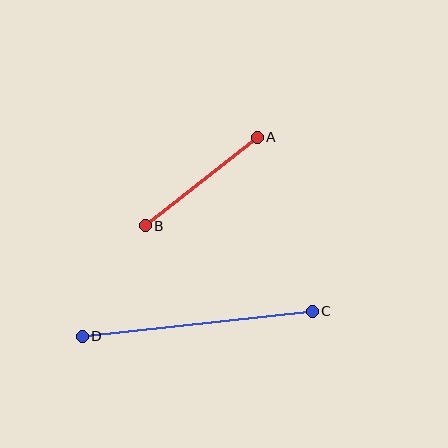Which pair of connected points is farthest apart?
Points C and D are farthest apart.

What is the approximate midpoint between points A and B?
The midpoint is at approximately (201, 182) pixels.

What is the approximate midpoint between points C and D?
The midpoint is at approximately (197, 324) pixels.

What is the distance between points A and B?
The distance is approximately 142 pixels.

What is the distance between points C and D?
The distance is approximately 232 pixels.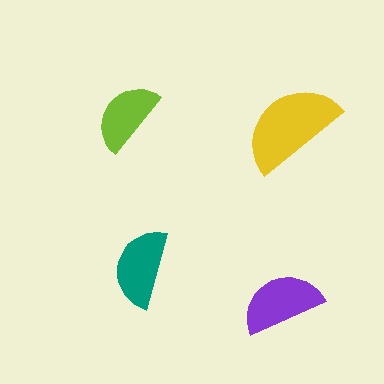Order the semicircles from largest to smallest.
the yellow one, the purple one, the teal one, the lime one.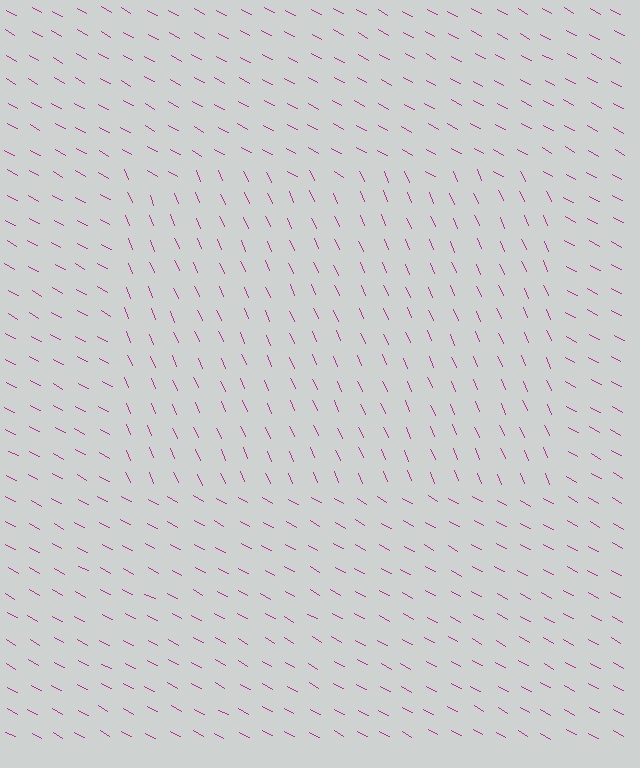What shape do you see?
I see a rectangle.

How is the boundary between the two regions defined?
The boundary is defined purely by a change in line orientation (approximately 38 degrees difference). All lines are the same color and thickness.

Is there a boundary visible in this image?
Yes, there is a texture boundary formed by a change in line orientation.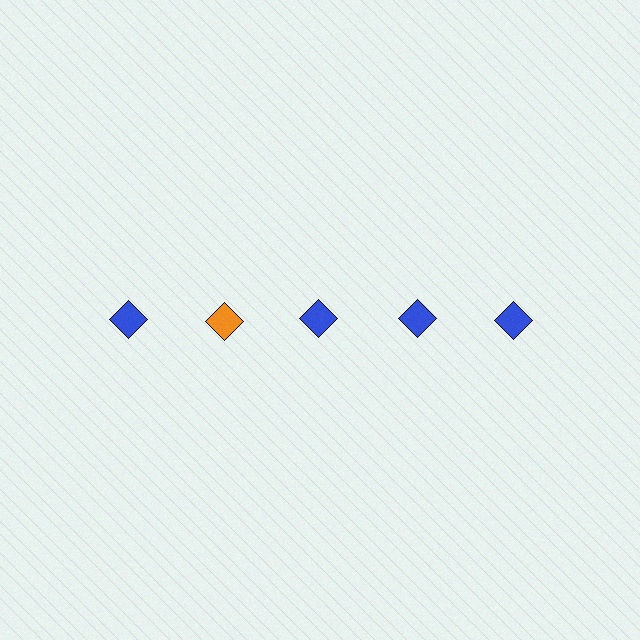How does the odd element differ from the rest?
It has a different color: orange instead of blue.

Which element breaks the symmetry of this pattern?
The orange diamond in the top row, second from left column breaks the symmetry. All other shapes are blue diamonds.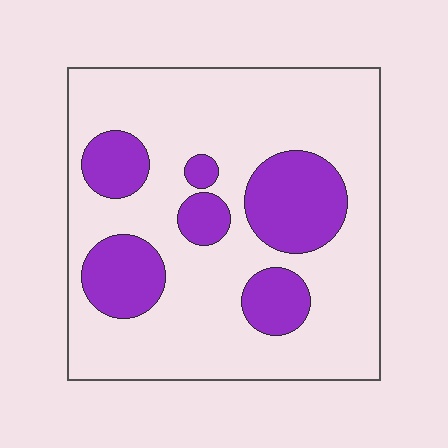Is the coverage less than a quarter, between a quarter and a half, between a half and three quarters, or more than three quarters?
Between a quarter and a half.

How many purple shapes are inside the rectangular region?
6.